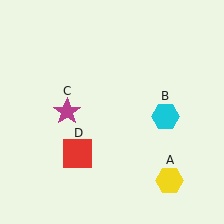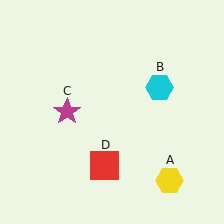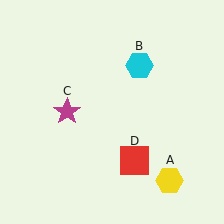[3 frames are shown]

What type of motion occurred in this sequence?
The cyan hexagon (object B), red square (object D) rotated counterclockwise around the center of the scene.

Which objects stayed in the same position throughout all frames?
Yellow hexagon (object A) and magenta star (object C) remained stationary.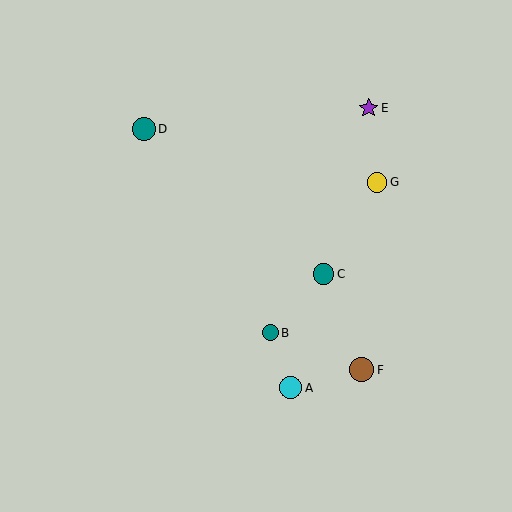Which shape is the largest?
The brown circle (labeled F) is the largest.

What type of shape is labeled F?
Shape F is a brown circle.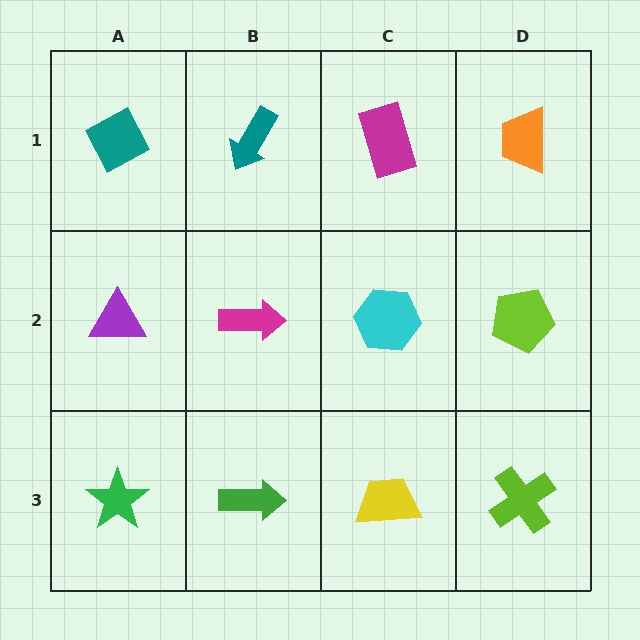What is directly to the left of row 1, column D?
A magenta rectangle.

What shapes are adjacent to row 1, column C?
A cyan hexagon (row 2, column C), a teal arrow (row 1, column B), an orange trapezoid (row 1, column D).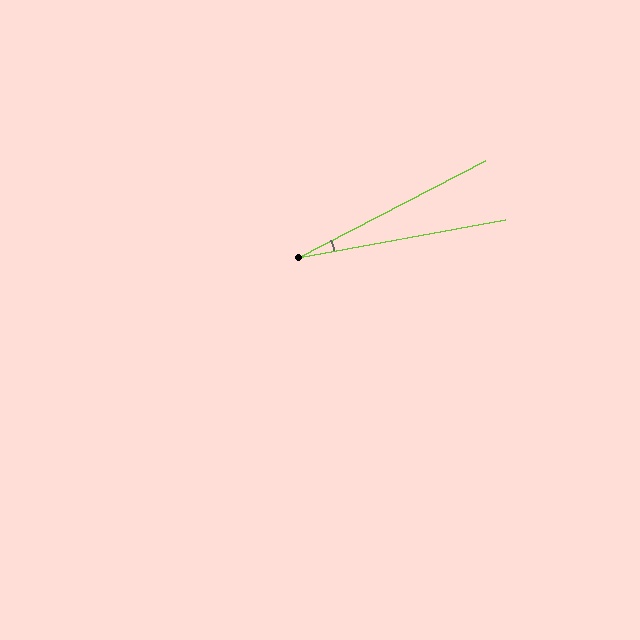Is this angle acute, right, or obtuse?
It is acute.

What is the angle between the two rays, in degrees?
Approximately 17 degrees.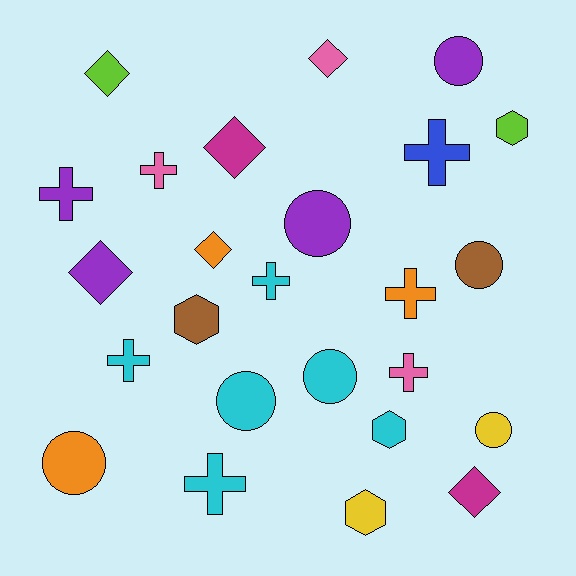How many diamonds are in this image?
There are 6 diamonds.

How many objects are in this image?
There are 25 objects.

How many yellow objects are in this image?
There are 2 yellow objects.